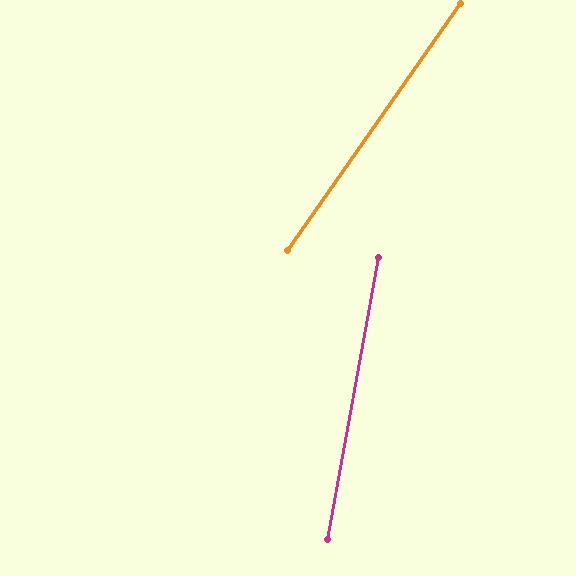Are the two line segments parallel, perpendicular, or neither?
Neither parallel nor perpendicular — they differ by about 25°.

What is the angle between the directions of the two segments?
Approximately 25 degrees.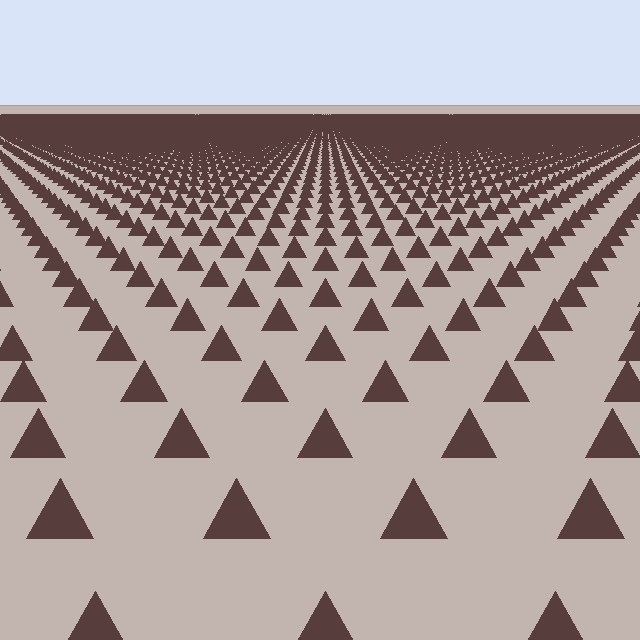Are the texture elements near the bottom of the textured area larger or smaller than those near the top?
Larger. Near the bottom, elements are closer to the viewer and appear at a bigger on-screen size.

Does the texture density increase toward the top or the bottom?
Density increases toward the top.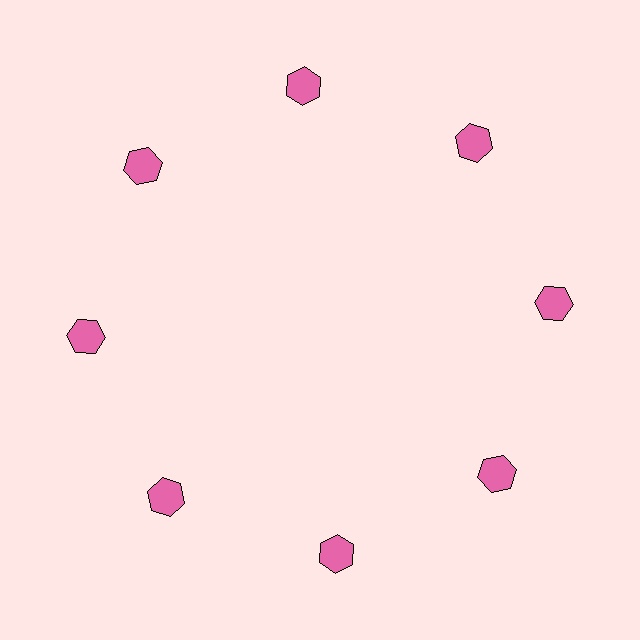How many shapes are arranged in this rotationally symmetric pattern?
There are 8 shapes, arranged in 8 groups of 1.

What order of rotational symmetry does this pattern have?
This pattern has 8-fold rotational symmetry.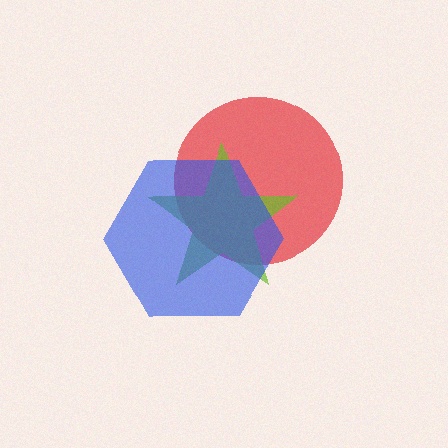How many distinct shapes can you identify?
There are 3 distinct shapes: a red circle, a lime star, a blue hexagon.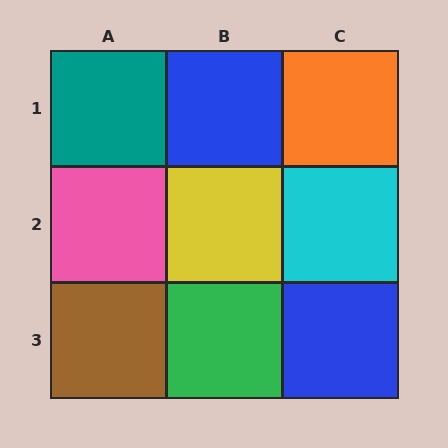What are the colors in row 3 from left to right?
Brown, green, blue.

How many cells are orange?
1 cell is orange.